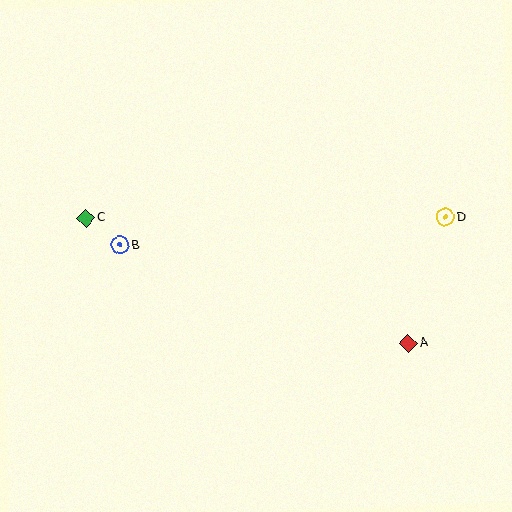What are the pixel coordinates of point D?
Point D is at (445, 217).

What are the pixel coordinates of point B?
Point B is at (120, 245).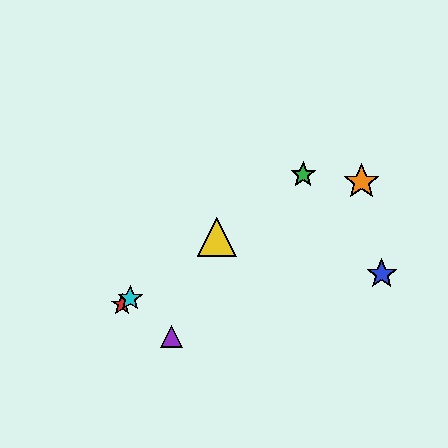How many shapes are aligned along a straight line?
4 shapes (the red star, the green star, the yellow triangle, the cyan star) are aligned along a straight line.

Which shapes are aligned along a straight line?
The red star, the green star, the yellow triangle, the cyan star are aligned along a straight line.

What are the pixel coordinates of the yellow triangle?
The yellow triangle is at (217, 237).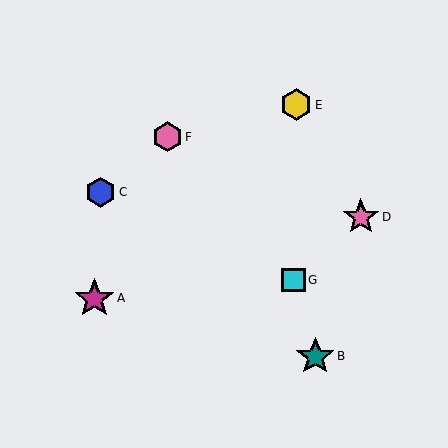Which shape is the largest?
The magenta star (labeled A) is the largest.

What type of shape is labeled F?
Shape F is a pink hexagon.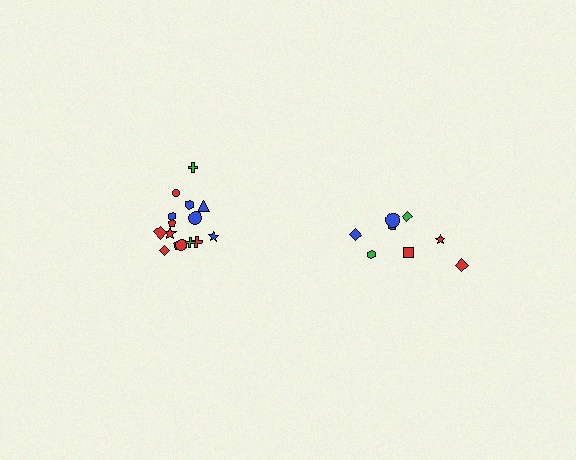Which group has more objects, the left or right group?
The left group.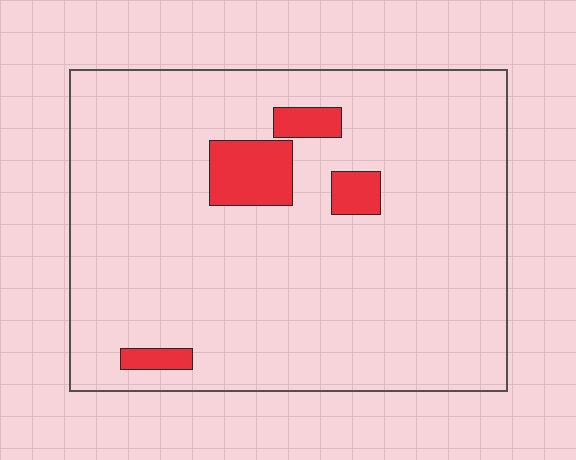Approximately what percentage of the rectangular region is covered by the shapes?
Approximately 10%.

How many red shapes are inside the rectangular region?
4.